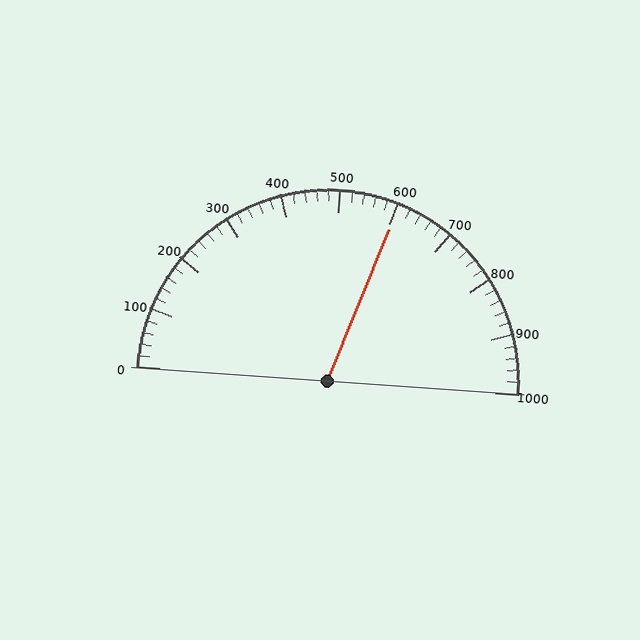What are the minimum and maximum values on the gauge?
The gauge ranges from 0 to 1000.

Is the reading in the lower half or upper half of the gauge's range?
The reading is in the upper half of the range (0 to 1000).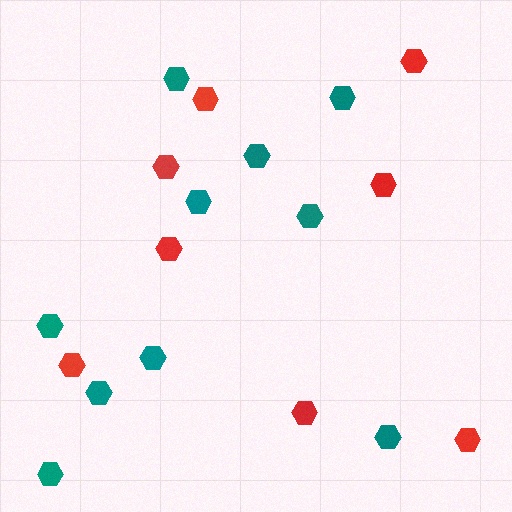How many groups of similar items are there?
There are 2 groups: one group of teal hexagons (10) and one group of red hexagons (8).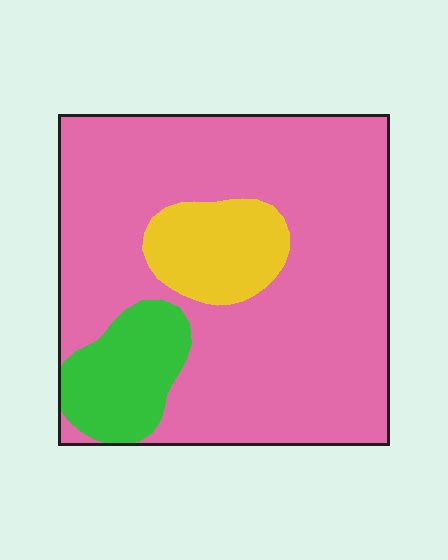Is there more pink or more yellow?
Pink.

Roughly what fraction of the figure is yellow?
Yellow takes up about one eighth (1/8) of the figure.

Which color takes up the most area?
Pink, at roughly 75%.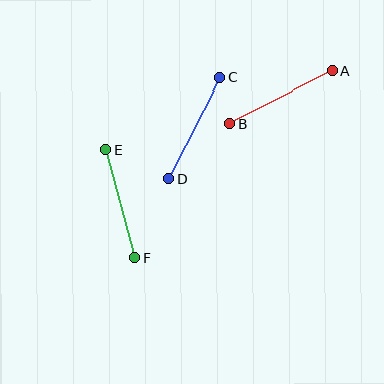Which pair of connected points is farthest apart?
Points A and B are farthest apart.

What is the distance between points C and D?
The distance is approximately 114 pixels.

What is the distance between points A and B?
The distance is approximately 116 pixels.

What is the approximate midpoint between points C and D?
The midpoint is at approximately (195, 128) pixels.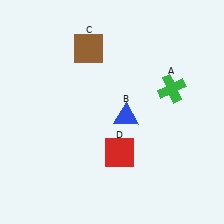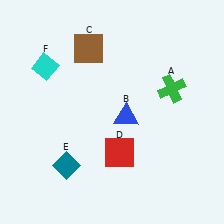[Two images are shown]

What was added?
A teal diamond (E), a cyan diamond (F) were added in Image 2.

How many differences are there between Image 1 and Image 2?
There are 2 differences between the two images.